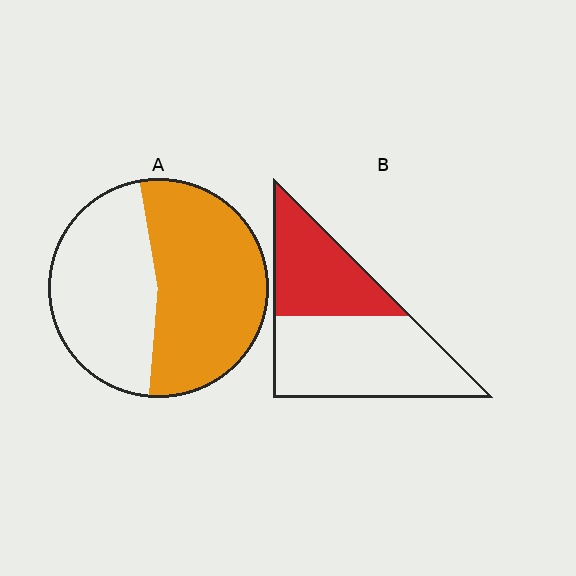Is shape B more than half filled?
No.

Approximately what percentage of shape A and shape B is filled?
A is approximately 55% and B is approximately 40%.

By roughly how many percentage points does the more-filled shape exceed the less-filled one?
By roughly 15 percentage points (A over B).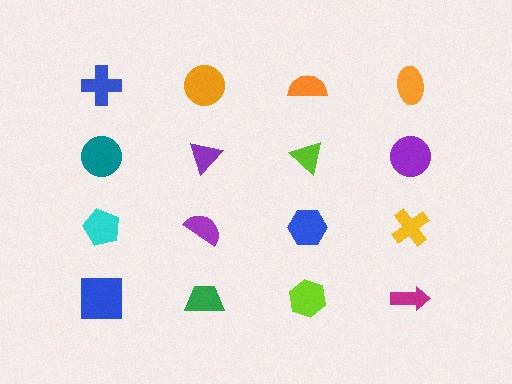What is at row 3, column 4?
A yellow cross.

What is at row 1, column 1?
A blue cross.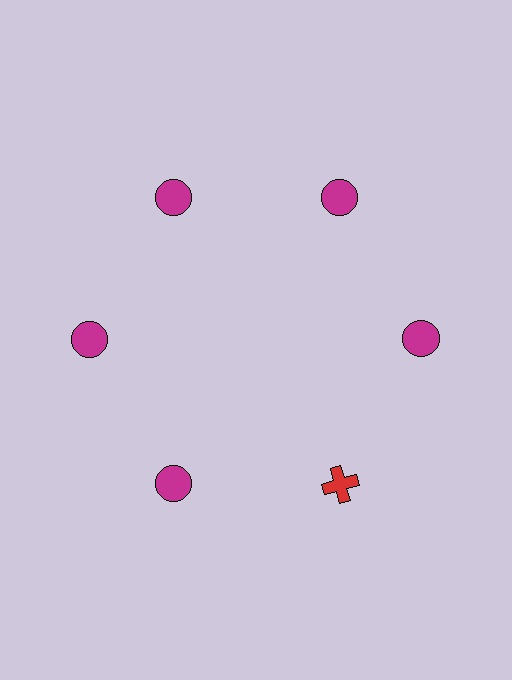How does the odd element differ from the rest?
It differs in both color (red instead of magenta) and shape (cross instead of circle).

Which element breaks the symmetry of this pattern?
The red cross at roughly the 5 o'clock position breaks the symmetry. All other shapes are magenta circles.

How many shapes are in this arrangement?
There are 6 shapes arranged in a ring pattern.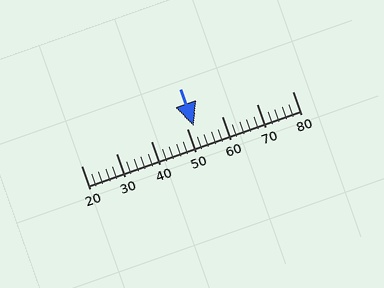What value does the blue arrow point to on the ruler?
The blue arrow points to approximately 52.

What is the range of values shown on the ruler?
The ruler shows values from 20 to 80.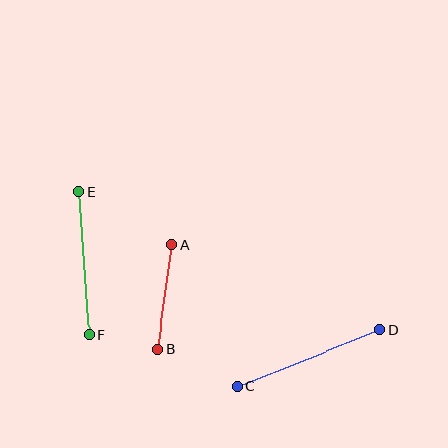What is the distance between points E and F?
The distance is approximately 143 pixels.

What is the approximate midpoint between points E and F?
The midpoint is at approximately (84, 263) pixels.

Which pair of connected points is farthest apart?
Points C and D are farthest apart.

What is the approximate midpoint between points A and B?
The midpoint is at approximately (165, 297) pixels.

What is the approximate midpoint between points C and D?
The midpoint is at approximately (308, 358) pixels.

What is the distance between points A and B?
The distance is approximately 106 pixels.